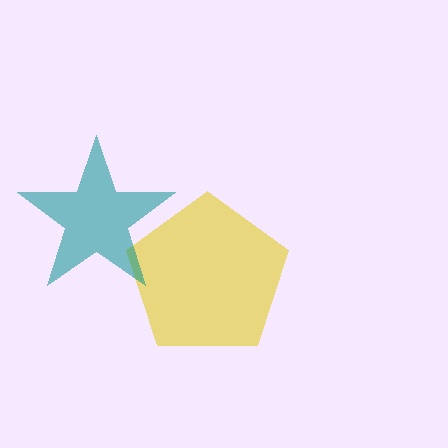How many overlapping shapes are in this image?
There are 2 overlapping shapes in the image.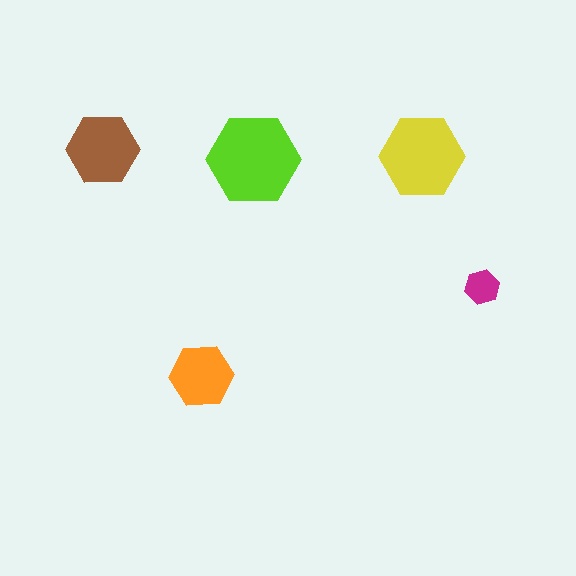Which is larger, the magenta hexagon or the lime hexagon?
The lime one.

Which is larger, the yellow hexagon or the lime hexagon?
The lime one.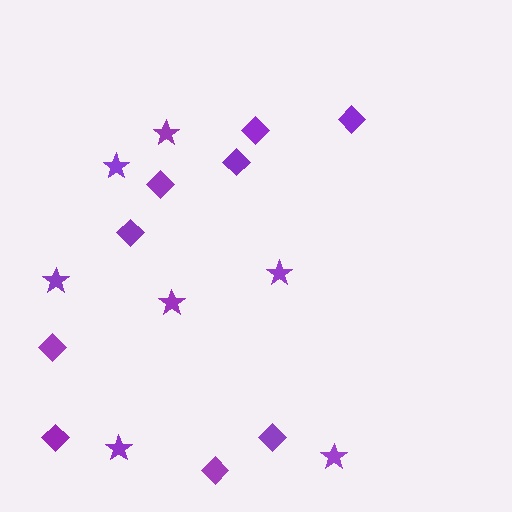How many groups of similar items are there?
There are 2 groups: one group of diamonds (9) and one group of stars (7).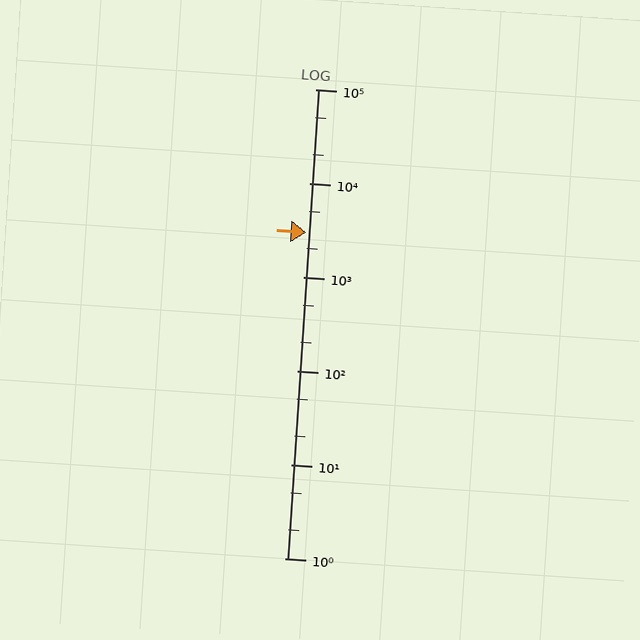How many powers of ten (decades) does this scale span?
The scale spans 5 decades, from 1 to 100000.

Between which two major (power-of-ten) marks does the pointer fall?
The pointer is between 1000 and 10000.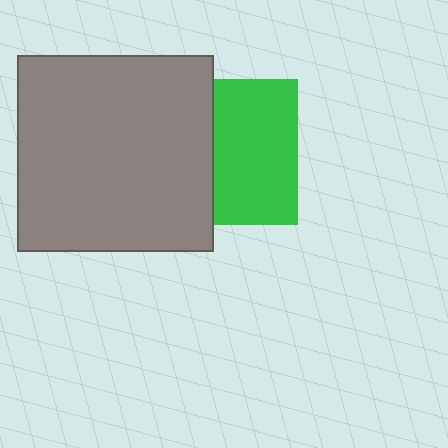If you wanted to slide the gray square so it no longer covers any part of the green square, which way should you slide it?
Slide it left — that is the most direct way to separate the two shapes.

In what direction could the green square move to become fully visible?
The green square could move right. That would shift it out from behind the gray square entirely.